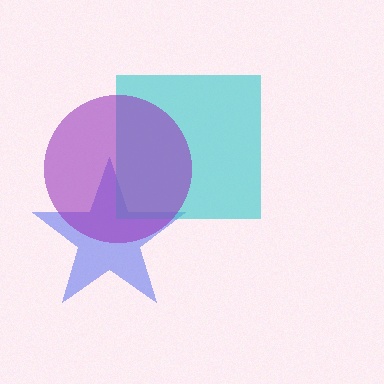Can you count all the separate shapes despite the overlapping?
Yes, there are 3 separate shapes.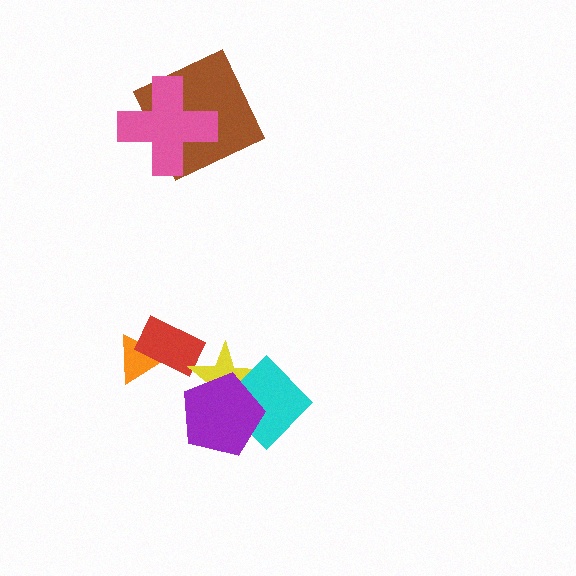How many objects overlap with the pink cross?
1 object overlaps with the pink cross.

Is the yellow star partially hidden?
Yes, it is partially covered by another shape.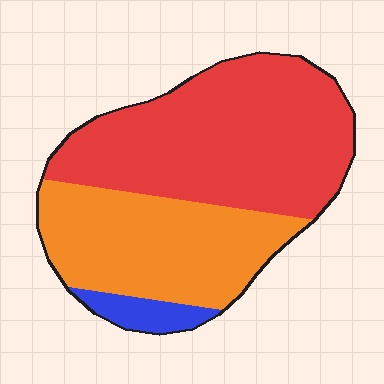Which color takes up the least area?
Blue, at roughly 5%.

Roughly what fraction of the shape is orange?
Orange takes up between a quarter and a half of the shape.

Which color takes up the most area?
Red, at roughly 55%.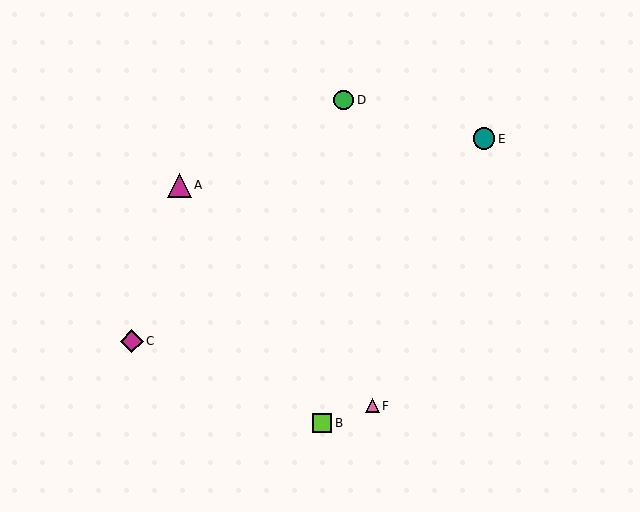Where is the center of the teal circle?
The center of the teal circle is at (484, 139).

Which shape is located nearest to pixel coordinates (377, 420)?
The pink triangle (labeled F) at (372, 406) is nearest to that location.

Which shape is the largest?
The magenta triangle (labeled A) is the largest.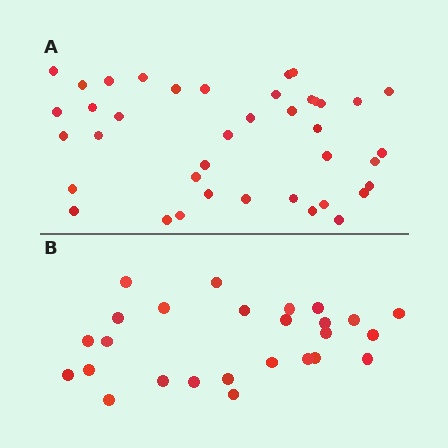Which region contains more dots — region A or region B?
Region A (the top region) has more dots.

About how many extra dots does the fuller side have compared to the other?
Region A has approximately 15 more dots than region B.